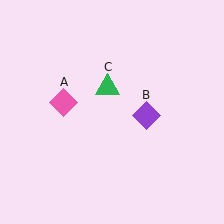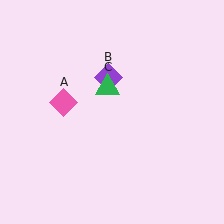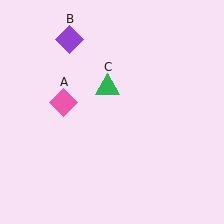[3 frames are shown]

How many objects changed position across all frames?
1 object changed position: purple diamond (object B).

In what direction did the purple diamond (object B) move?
The purple diamond (object B) moved up and to the left.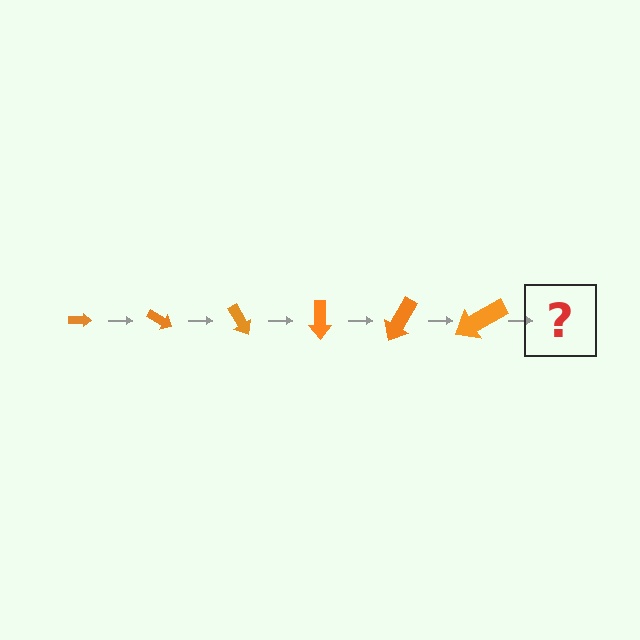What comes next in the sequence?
The next element should be an arrow, larger than the previous one and rotated 180 degrees from the start.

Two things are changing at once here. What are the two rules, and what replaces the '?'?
The two rules are that the arrow grows larger each step and it rotates 30 degrees each step. The '?' should be an arrow, larger than the previous one and rotated 180 degrees from the start.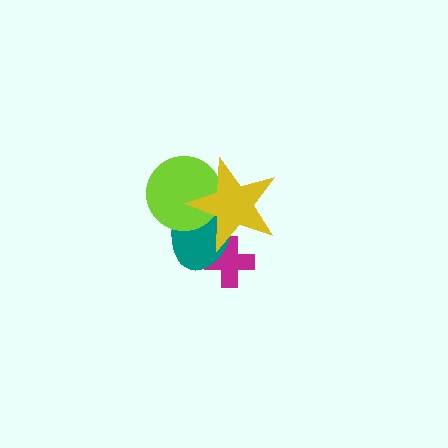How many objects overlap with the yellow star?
3 objects overlap with the yellow star.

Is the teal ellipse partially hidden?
Yes, it is partially covered by another shape.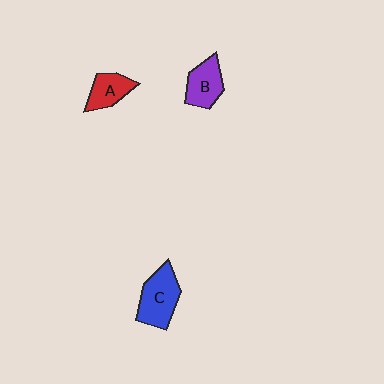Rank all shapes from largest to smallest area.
From largest to smallest: C (blue), B (purple), A (red).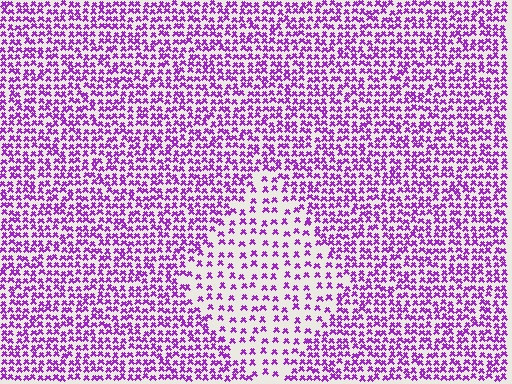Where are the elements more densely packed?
The elements are more densely packed outside the diamond boundary.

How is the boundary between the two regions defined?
The boundary is defined by a change in element density (approximately 2.1x ratio). All elements are the same color, size, and shape.